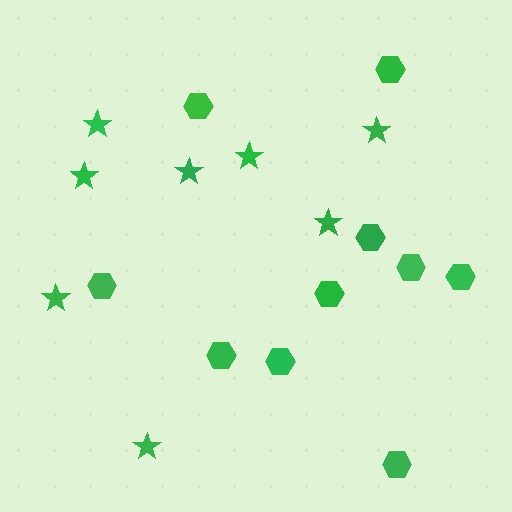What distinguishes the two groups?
There are 2 groups: one group of stars (8) and one group of hexagons (10).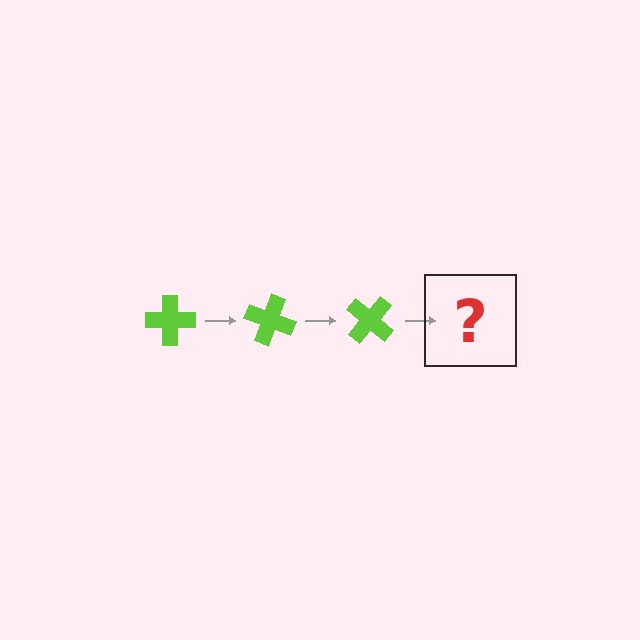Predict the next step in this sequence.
The next step is a lime cross rotated 60 degrees.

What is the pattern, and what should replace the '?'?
The pattern is that the cross rotates 20 degrees each step. The '?' should be a lime cross rotated 60 degrees.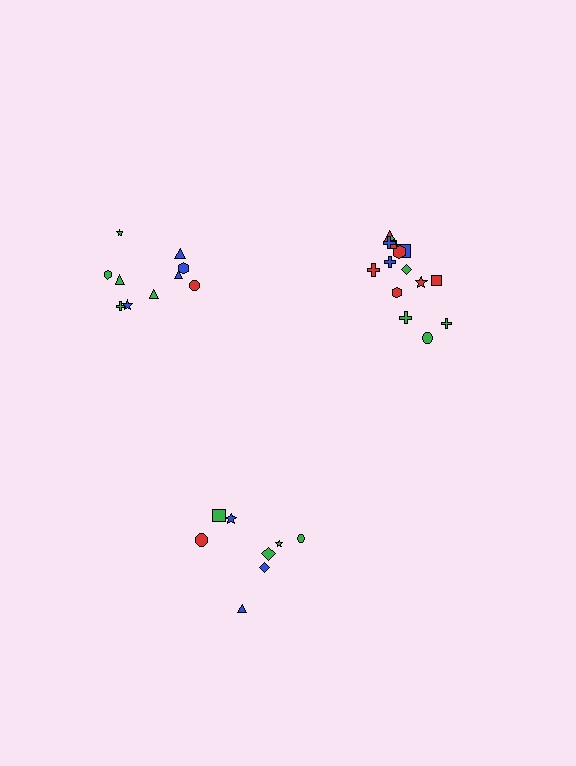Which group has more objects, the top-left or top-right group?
The top-right group.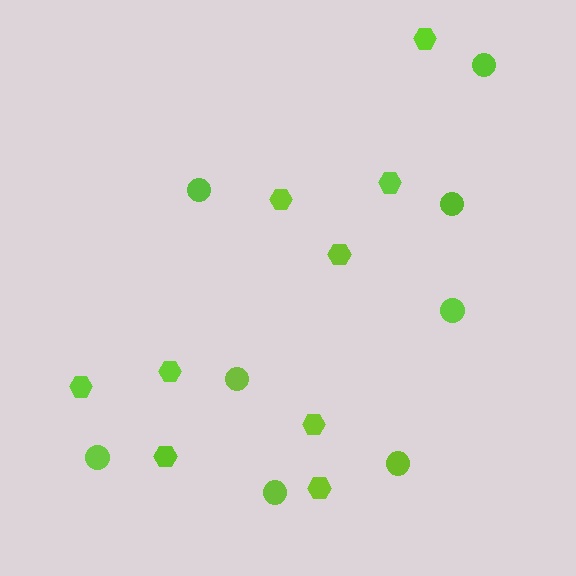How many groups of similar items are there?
There are 2 groups: one group of circles (8) and one group of hexagons (9).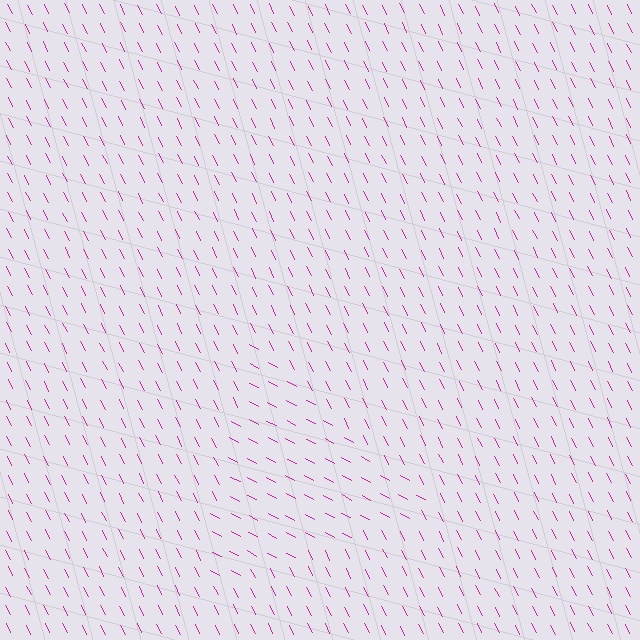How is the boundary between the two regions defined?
The boundary is defined purely by a change in line orientation (approximately 35 degrees difference). All lines are the same color and thickness.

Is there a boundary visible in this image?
Yes, there is a texture boundary formed by a change in line orientation.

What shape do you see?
I see a triangle.